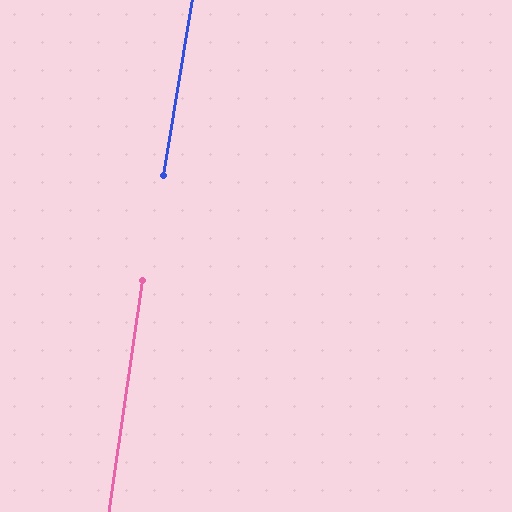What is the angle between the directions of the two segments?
Approximately 1 degree.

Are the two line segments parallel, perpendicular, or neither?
Parallel — their directions differ by only 1.0°.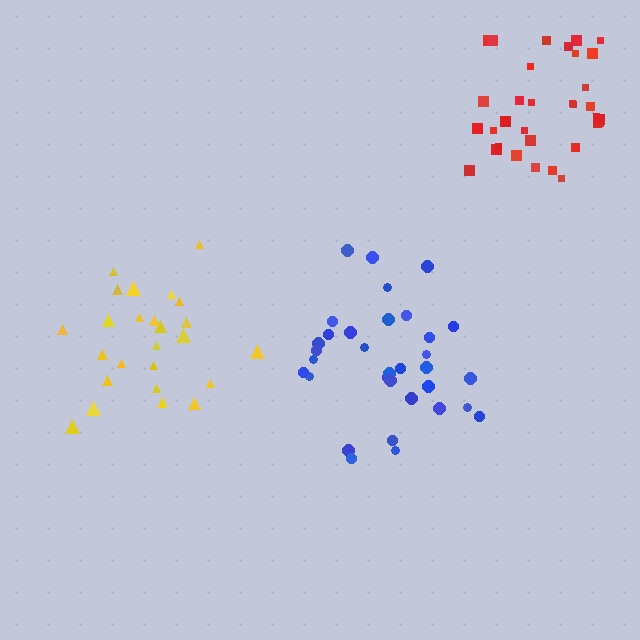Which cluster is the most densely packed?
Red.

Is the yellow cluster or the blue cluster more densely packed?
Yellow.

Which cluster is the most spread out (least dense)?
Blue.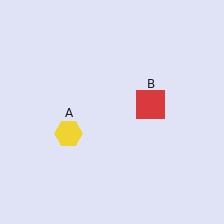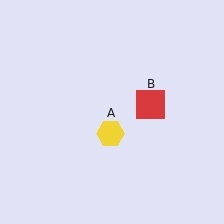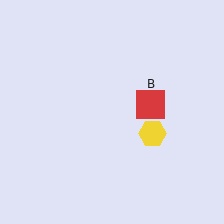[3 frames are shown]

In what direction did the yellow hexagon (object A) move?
The yellow hexagon (object A) moved right.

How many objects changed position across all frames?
1 object changed position: yellow hexagon (object A).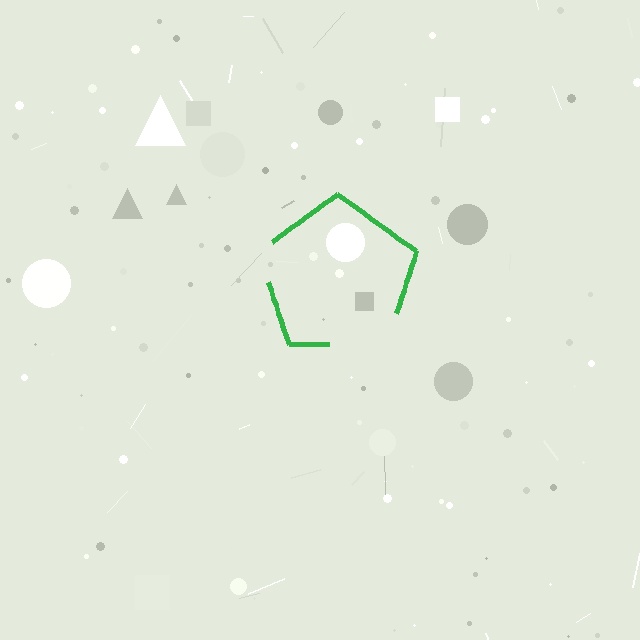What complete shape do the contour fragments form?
The contour fragments form a pentagon.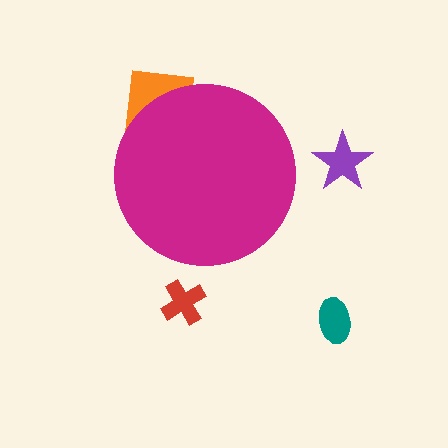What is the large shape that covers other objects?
A magenta circle.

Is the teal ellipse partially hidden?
No, the teal ellipse is fully visible.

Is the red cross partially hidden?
No, the red cross is fully visible.